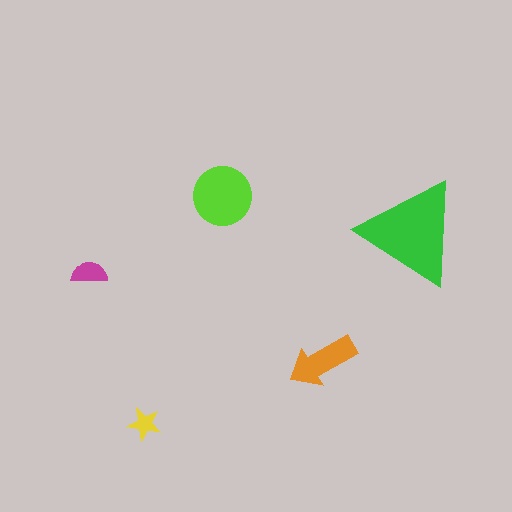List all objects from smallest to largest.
The yellow star, the magenta semicircle, the orange arrow, the lime circle, the green triangle.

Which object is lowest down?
The yellow star is bottommost.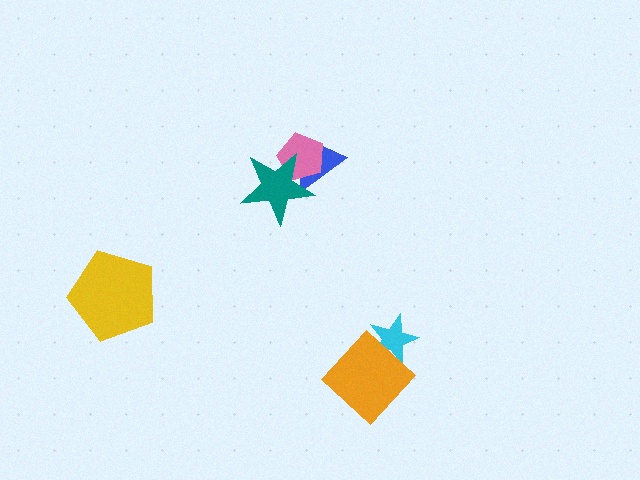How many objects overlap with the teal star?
2 objects overlap with the teal star.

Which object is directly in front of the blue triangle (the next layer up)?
The pink pentagon is directly in front of the blue triangle.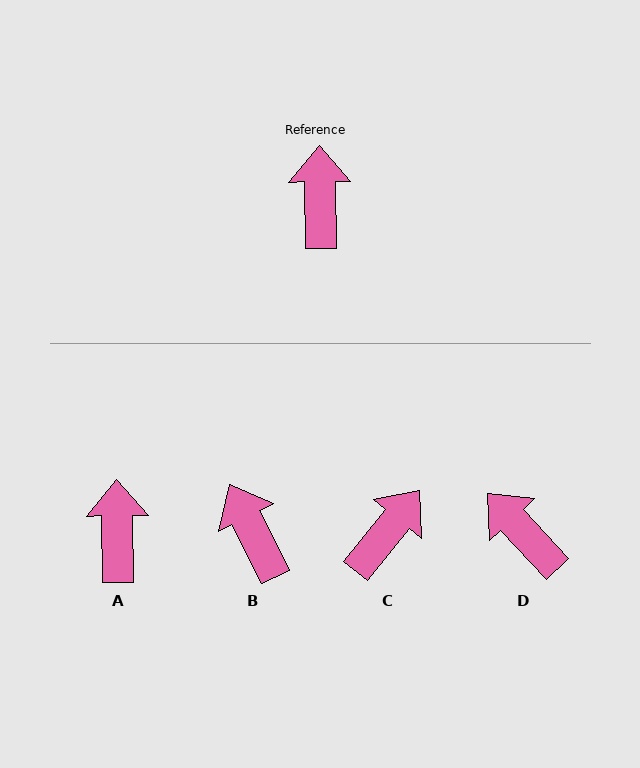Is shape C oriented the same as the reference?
No, it is off by about 40 degrees.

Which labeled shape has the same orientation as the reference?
A.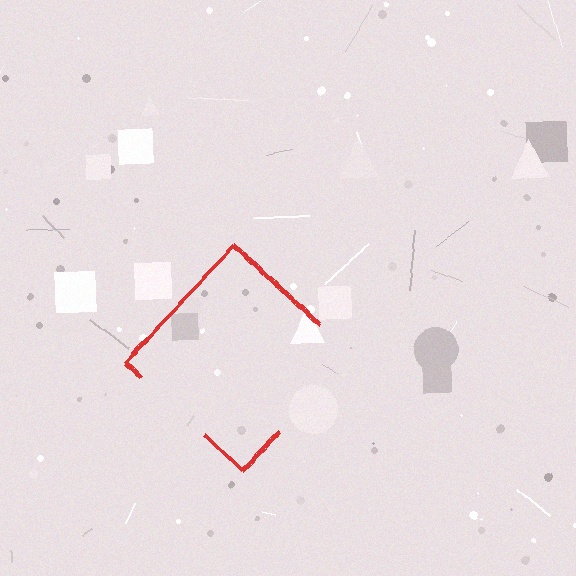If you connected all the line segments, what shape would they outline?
They would outline a diamond.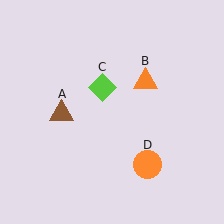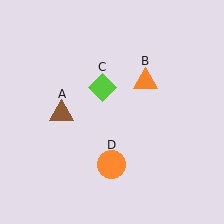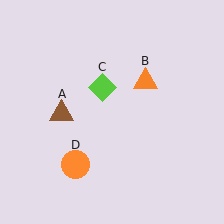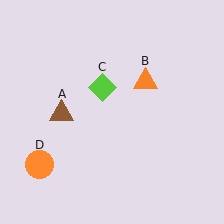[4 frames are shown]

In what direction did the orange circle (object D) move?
The orange circle (object D) moved left.